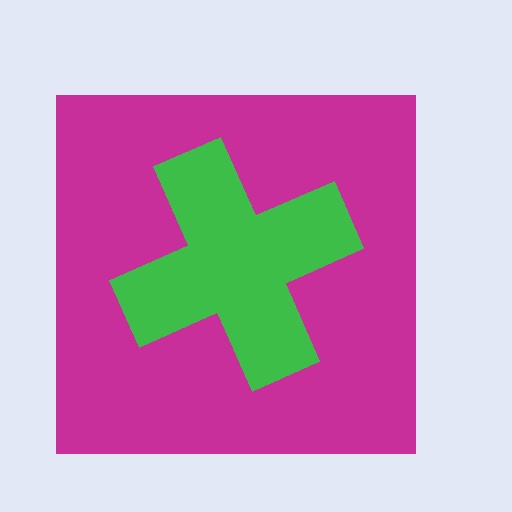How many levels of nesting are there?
2.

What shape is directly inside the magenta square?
The green cross.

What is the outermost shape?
The magenta square.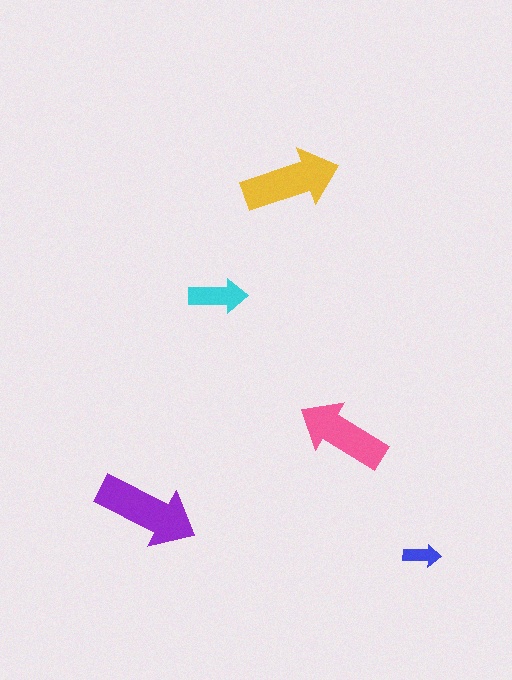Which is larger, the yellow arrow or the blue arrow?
The yellow one.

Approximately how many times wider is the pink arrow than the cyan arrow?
About 1.5 times wider.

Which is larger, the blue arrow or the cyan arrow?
The cyan one.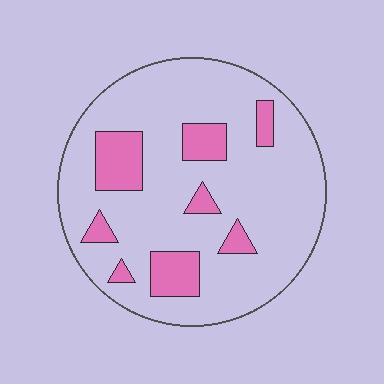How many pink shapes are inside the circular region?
8.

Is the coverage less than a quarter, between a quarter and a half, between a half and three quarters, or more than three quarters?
Less than a quarter.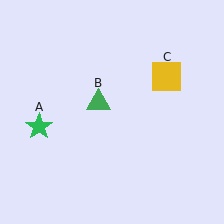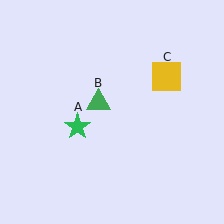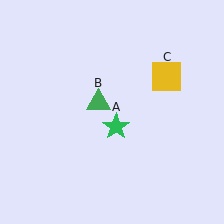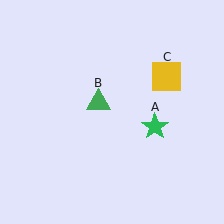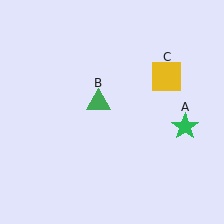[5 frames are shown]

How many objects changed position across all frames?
1 object changed position: green star (object A).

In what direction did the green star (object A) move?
The green star (object A) moved right.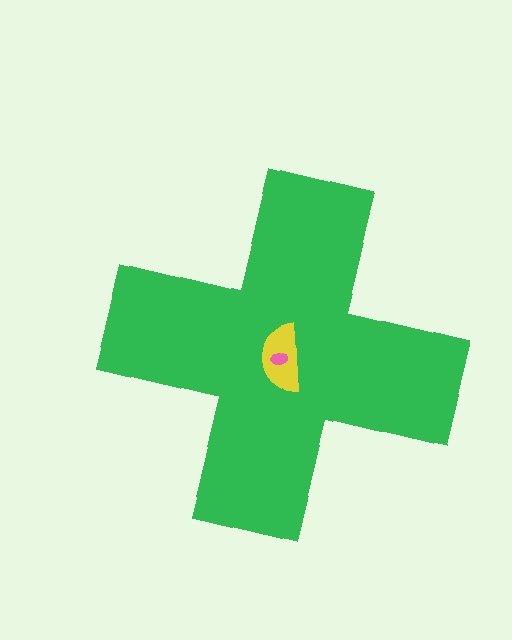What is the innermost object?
The pink ellipse.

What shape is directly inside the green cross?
The yellow semicircle.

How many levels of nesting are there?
3.